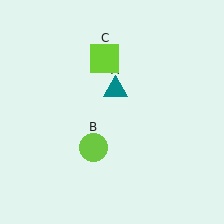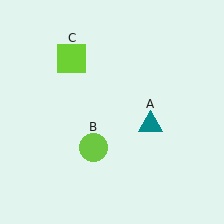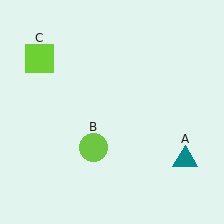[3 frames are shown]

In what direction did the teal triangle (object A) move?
The teal triangle (object A) moved down and to the right.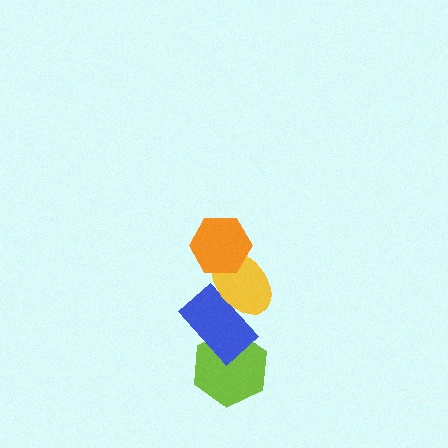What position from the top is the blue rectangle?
The blue rectangle is 3rd from the top.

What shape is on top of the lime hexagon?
The blue rectangle is on top of the lime hexagon.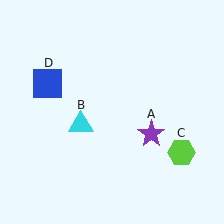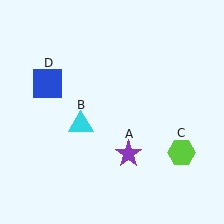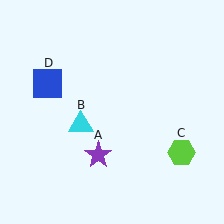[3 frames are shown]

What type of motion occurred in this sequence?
The purple star (object A) rotated clockwise around the center of the scene.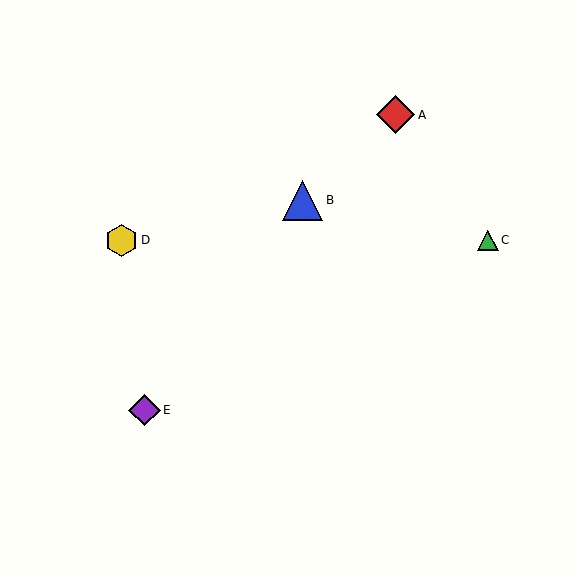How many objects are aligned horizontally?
2 objects (C, D) are aligned horizontally.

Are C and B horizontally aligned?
No, C is at y≈240 and B is at y≈200.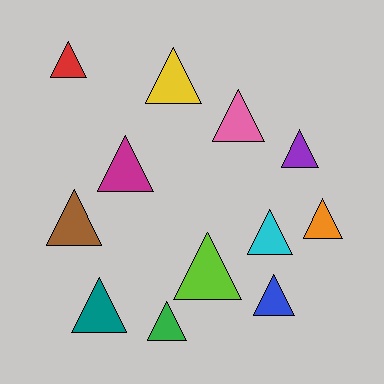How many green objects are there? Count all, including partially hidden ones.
There is 1 green object.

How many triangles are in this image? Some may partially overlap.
There are 12 triangles.